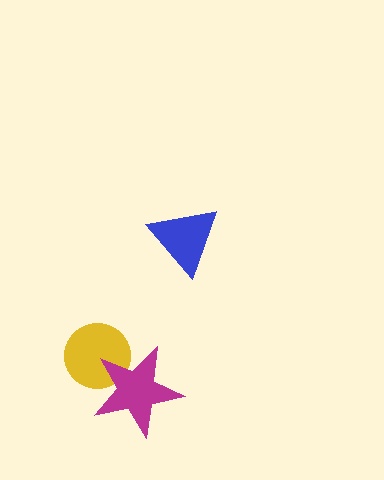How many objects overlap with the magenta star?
1 object overlaps with the magenta star.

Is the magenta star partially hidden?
No, no other shape covers it.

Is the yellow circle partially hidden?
Yes, it is partially covered by another shape.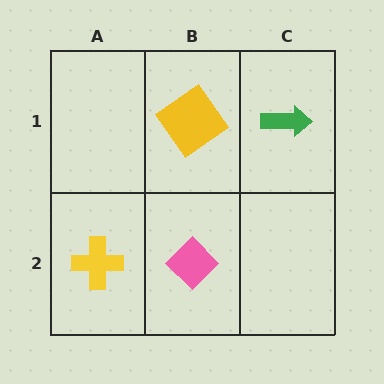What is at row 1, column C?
A green arrow.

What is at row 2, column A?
A yellow cross.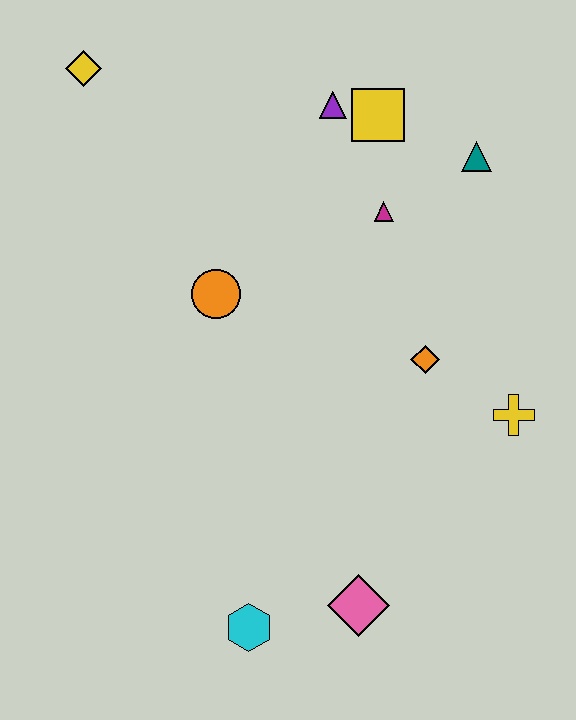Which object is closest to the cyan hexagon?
The pink diamond is closest to the cyan hexagon.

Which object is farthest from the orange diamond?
The yellow diamond is farthest from the orange diamond.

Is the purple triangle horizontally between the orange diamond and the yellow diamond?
Yes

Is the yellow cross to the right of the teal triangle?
Yes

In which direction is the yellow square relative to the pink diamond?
The yellow square is above the pink diamond.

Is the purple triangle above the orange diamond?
Yes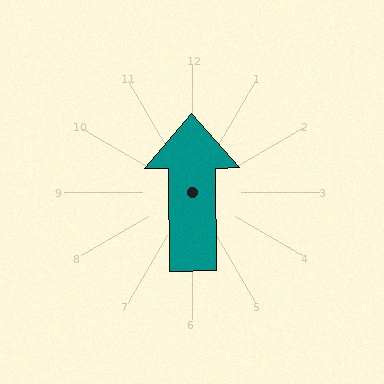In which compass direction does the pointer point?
North.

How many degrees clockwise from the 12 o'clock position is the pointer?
Approximately 359 degrees.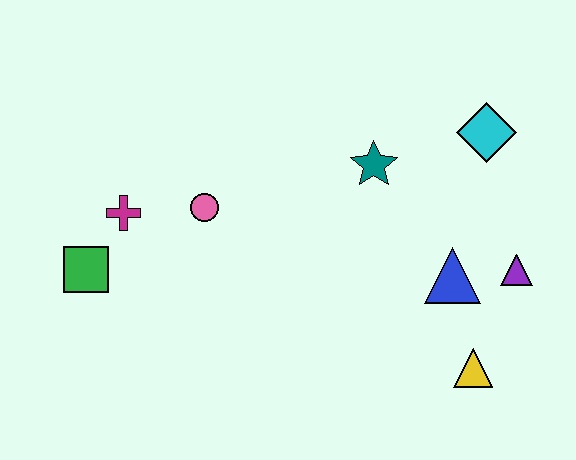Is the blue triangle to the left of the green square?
No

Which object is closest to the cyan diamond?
The teal star is closest to the cyan diamond.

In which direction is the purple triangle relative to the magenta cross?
The purple triangle is to the right of the magenta cross.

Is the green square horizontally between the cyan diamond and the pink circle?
No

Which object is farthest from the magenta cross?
The purple triangle is farthest from the magenta cross.